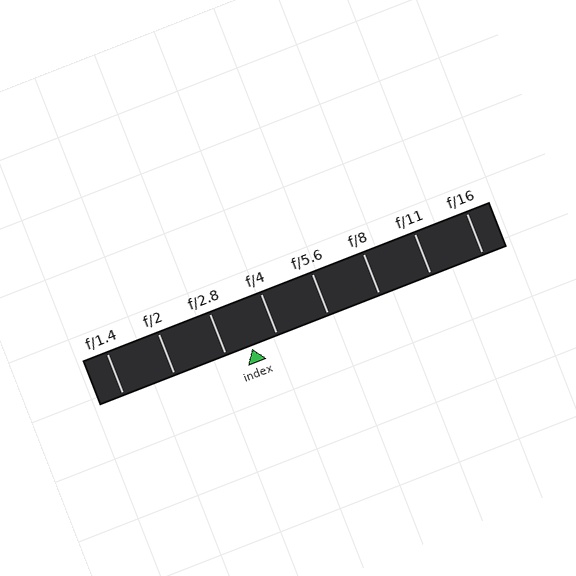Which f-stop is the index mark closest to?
The index mark is closest to f/2.8.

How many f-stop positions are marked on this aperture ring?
There are 8 f-stop positions marked.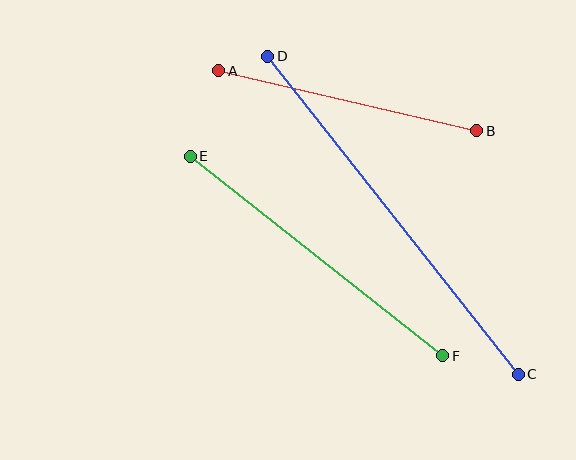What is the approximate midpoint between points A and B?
The midpoint is at approximately (348, 101) pixels.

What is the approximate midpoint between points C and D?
The midpoint is at approximately (393, 215) pixels.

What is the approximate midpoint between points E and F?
The midpoint is at approximately (316, 256) pixels.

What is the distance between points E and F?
The distance is approximately 322 pixels.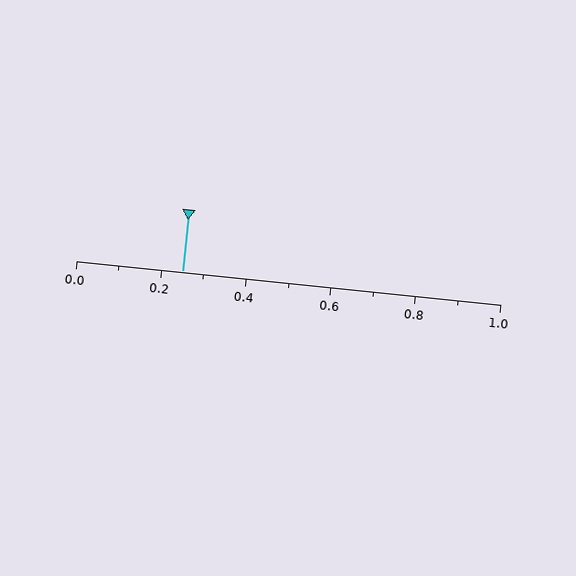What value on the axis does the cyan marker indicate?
The marker indicates approximately 0.25.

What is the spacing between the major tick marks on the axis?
The major ticks are spaced 0.2 apart.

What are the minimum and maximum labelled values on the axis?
The axis runs from 0.0 to 1.0.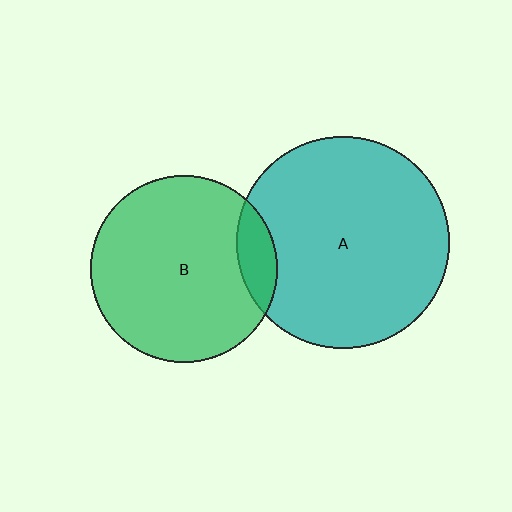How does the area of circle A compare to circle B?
Approximately 1.3 times.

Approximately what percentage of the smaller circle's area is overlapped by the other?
Approximately 10%.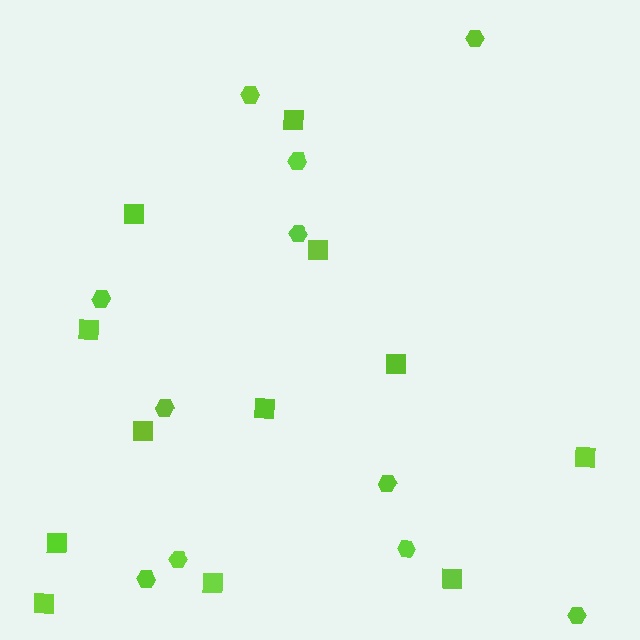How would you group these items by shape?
There are 2 groups: one group of squares (12) and one group of hexagons (11).